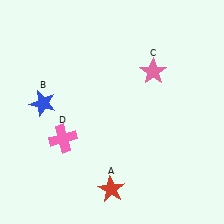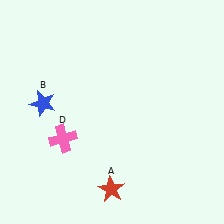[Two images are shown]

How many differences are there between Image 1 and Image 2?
There is 1 difference between the two images.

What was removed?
The pink star (C) was removed in Image 2.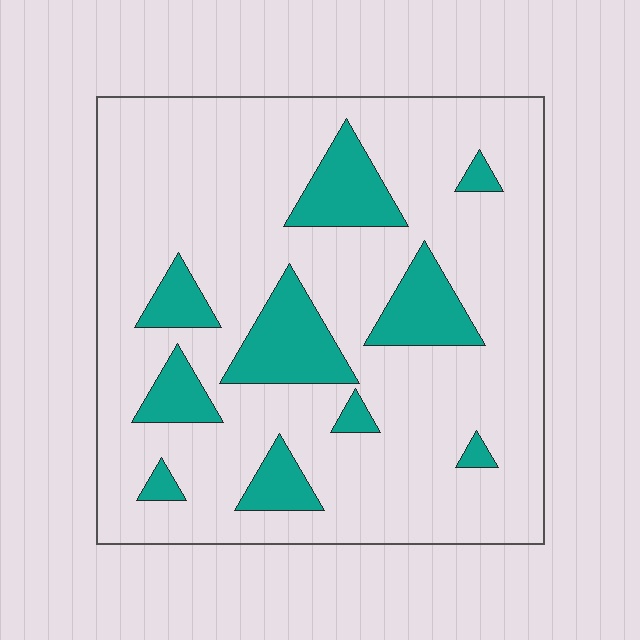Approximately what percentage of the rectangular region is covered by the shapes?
Approximately 20%.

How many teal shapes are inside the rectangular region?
10.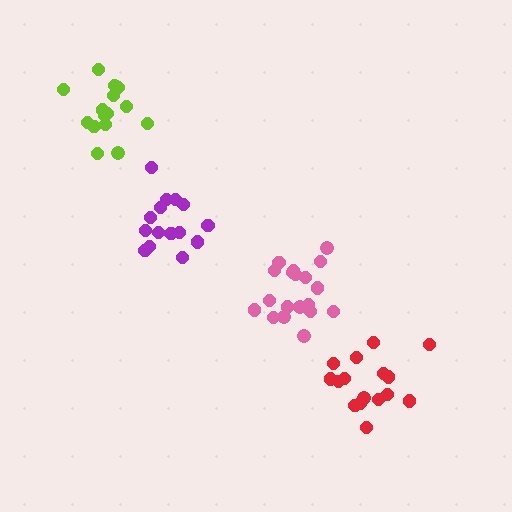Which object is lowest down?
The red cluster is bottommost.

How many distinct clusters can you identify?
There are 4 distinct clusters.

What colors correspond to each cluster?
The clusters are colored: red, purple, pink, lime.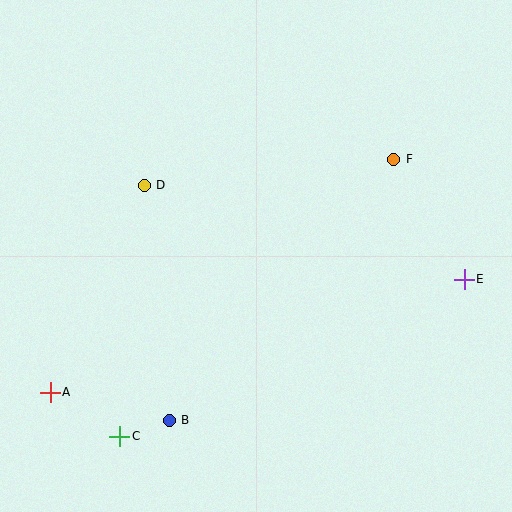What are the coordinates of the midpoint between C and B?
The midpoint between C and B is at (145, 428).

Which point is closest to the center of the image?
Point D at (144, 185) is closest to the center.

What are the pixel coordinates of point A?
Point A is at (50, 392).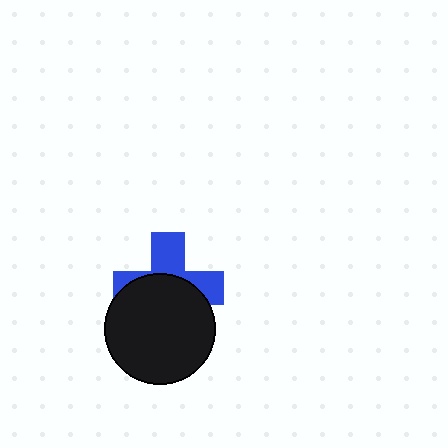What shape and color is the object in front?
The object in front is a black circle.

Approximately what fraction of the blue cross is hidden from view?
Roughly 57% of the blue cross is hidden behind the black circle.